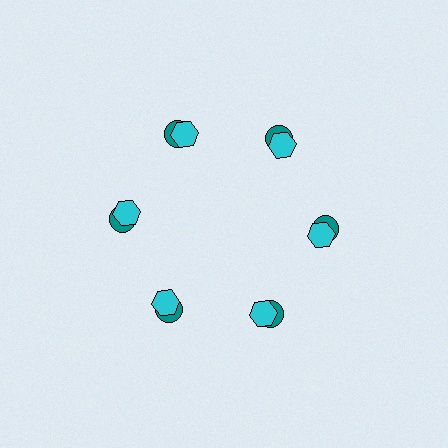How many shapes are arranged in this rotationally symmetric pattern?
There are 12 shapes, arranged in 6 groups of 2.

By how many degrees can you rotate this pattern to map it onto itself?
The pattern maps onto itself every 60 degrees of rotation.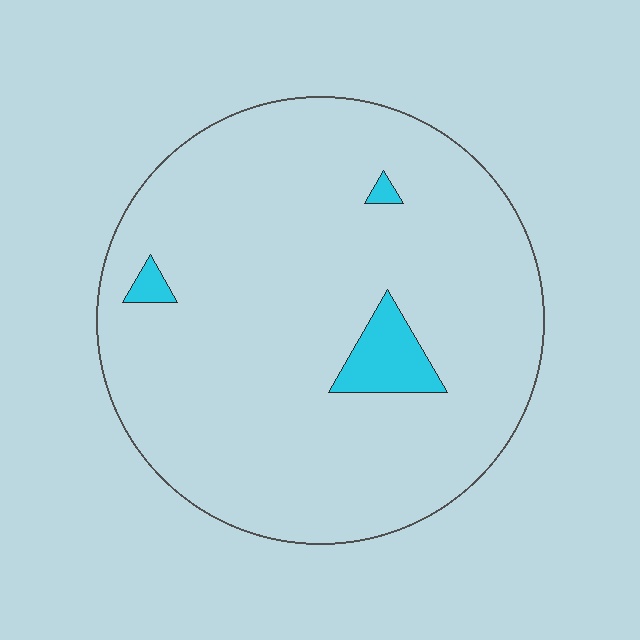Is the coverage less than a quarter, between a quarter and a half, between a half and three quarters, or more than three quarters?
Less than a quarter.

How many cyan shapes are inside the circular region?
3.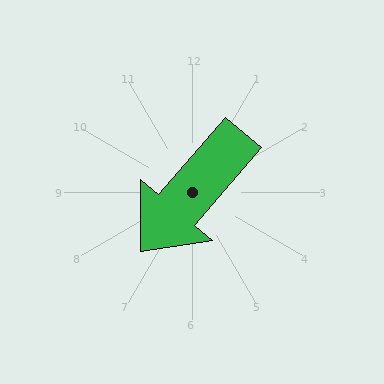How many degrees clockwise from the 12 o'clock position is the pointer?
Approximately 221 degrees.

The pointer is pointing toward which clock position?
Roughly 7 o'clock.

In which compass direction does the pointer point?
Southwest.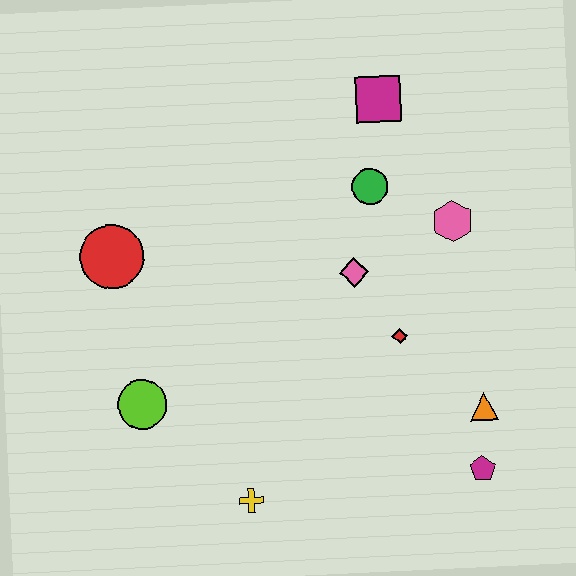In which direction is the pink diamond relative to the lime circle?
The pink diamond is to the right of the lime circle.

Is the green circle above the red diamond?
Yes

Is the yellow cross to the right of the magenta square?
No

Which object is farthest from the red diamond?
The red circle is farthest from the red diamond.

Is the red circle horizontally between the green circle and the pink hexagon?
No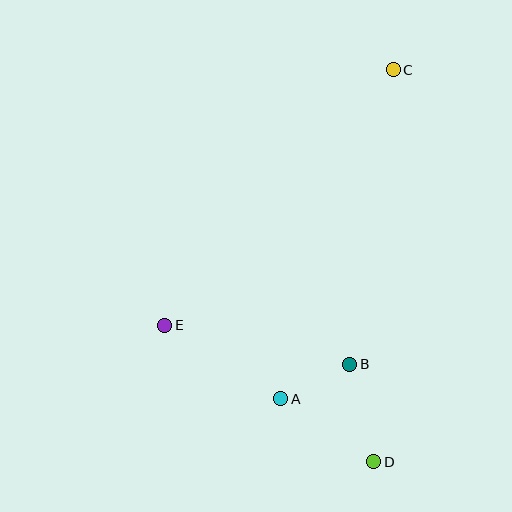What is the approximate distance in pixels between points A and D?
The distance between A and D is approximately 112 pixels.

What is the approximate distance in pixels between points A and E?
The distance between A and E is approximately 137 pixels.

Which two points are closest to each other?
Points A and B are closest to each other.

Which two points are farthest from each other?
Points C and D are farthest from each other.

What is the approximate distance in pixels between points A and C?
The distance between A and C is approximately 348 pixels.